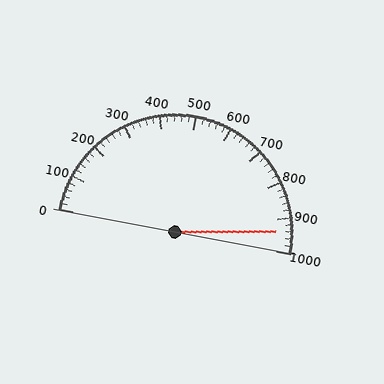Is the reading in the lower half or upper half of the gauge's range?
The reading is in the upper half of the range (0 to 1000).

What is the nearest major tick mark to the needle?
The nearest major tick mark is 900.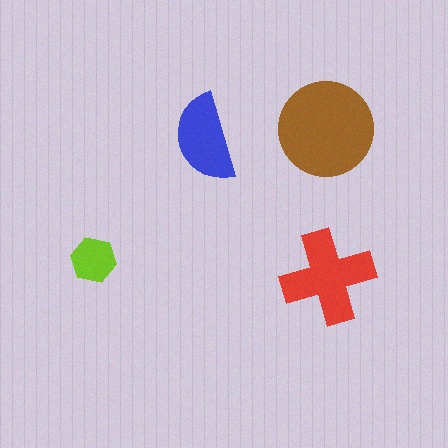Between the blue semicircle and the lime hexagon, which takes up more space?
The blue semicircle.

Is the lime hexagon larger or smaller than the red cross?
Smaller.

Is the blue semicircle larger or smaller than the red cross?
Smaller.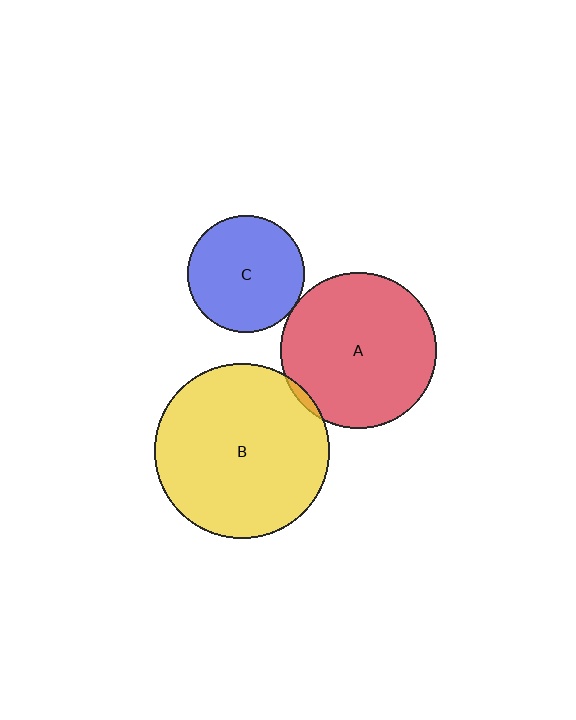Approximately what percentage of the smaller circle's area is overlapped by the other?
Approximately 5%.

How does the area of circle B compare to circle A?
Approximately 1.3 times.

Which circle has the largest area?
Circle B (yellow).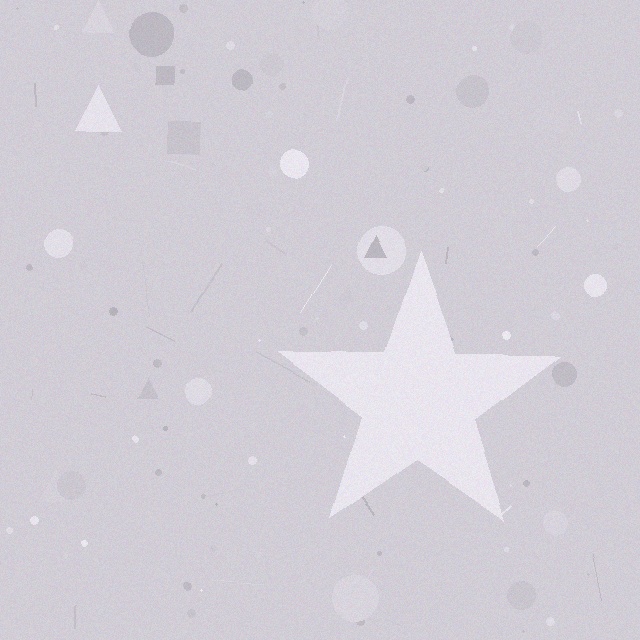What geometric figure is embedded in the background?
A star is embedded in the background.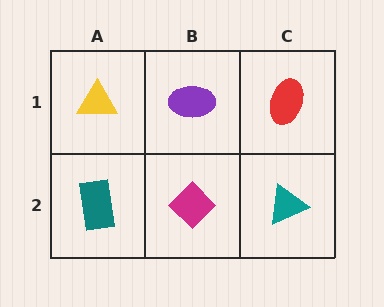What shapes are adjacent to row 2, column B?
A purple ellipse (row 1, column B), a teal rectangle (row 2, column A), a teal triangle (row 2, column C).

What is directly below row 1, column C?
A teal triangle.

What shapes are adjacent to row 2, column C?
A red ellipse (row 1, column C), a magenta diamond (row 2, column B).